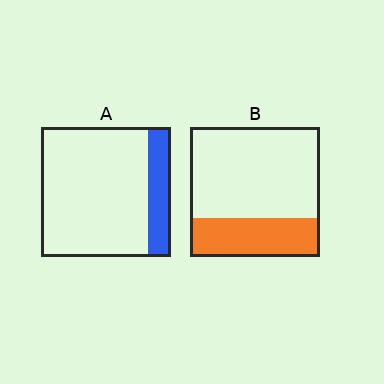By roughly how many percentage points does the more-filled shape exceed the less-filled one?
By roughly 10 percentage points (B over A).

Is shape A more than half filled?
No.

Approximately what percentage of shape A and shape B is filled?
A is approximately 20% and B is approximately 30%.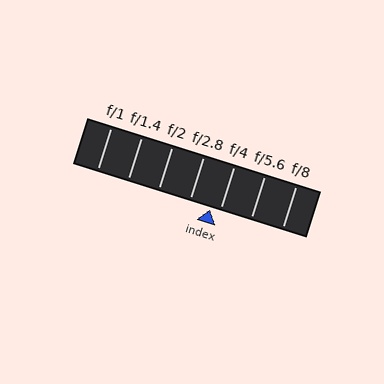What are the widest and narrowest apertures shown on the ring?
The widest aperture shown is f/1 and the narrowest is f/8.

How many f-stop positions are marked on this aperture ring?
There are 7 f-stop positions marked.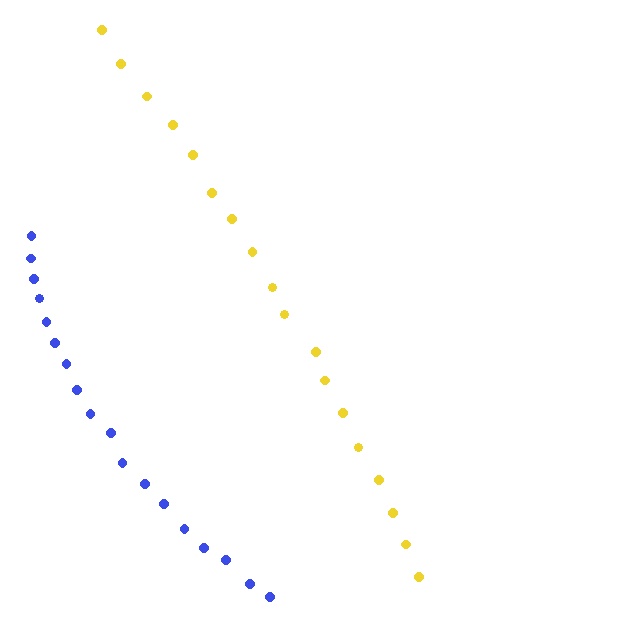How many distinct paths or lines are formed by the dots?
There are 2 distinct paths.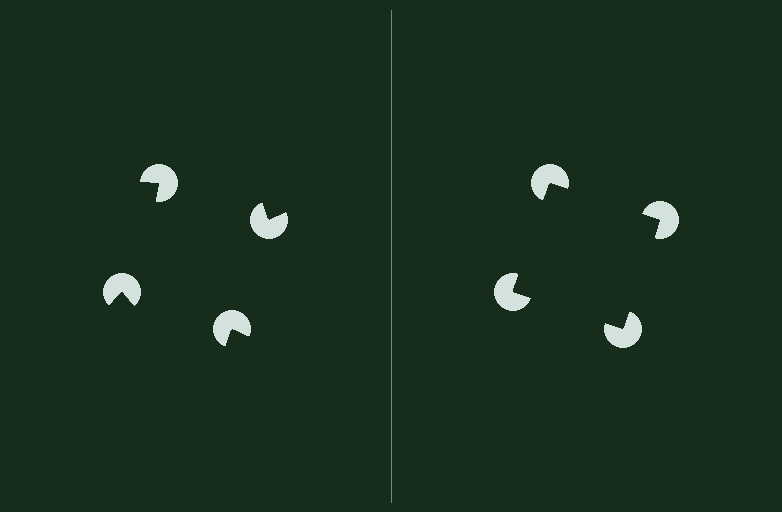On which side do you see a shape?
An illusory square appears on the right side. On the left side the wedge cuts are rotated, so no coherent shape forms.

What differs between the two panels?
The pac-man discs are positioned identically on both sides; only the wedge orientations differ. On the right they align to a square; on the left they are misaligned.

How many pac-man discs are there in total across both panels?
8 — 4 on each side.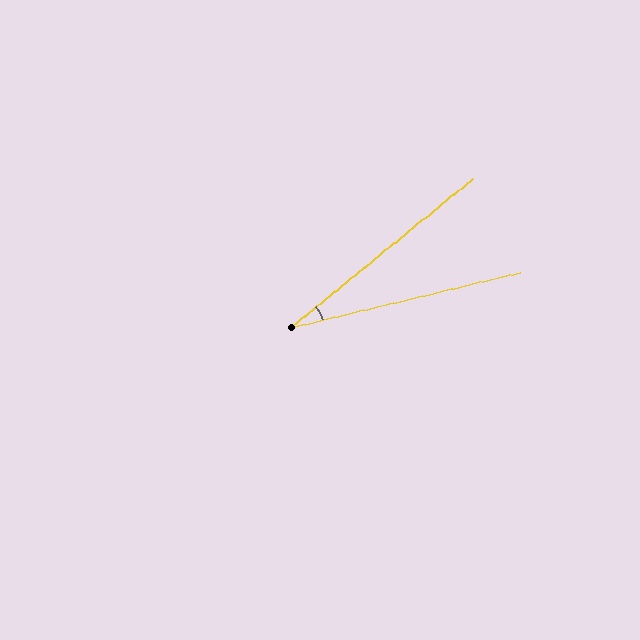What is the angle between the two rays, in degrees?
Approximately 26 degrees.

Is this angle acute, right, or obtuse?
It is acute.